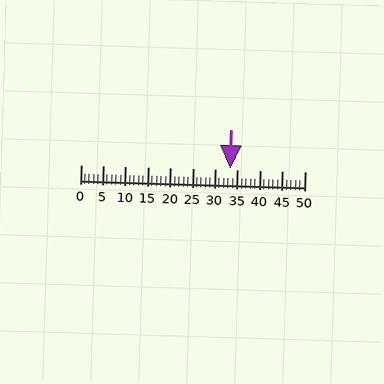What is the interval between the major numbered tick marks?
The major tick marks are spaced 5 units apart.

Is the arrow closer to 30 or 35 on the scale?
The arrow is closer to 35.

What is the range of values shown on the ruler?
The ruler shows values from 0 to 50.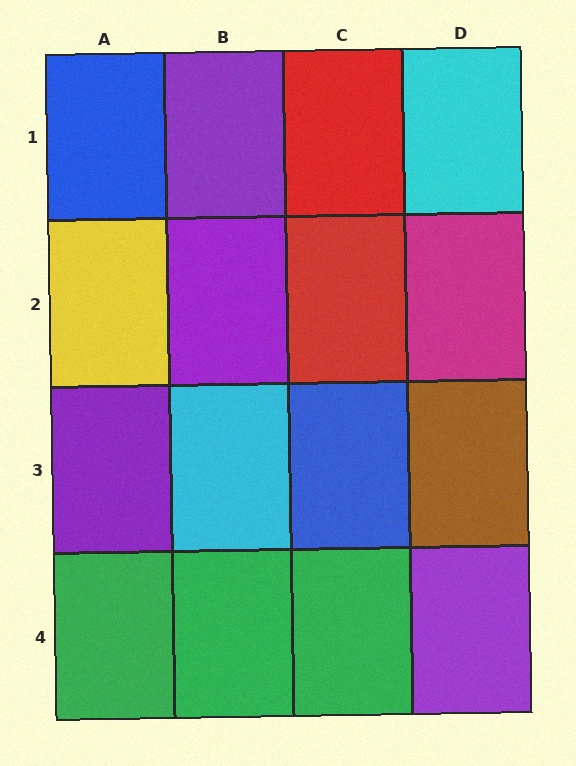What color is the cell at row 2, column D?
Magenta.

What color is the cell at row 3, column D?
Brown.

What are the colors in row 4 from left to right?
Green, green, green, purple.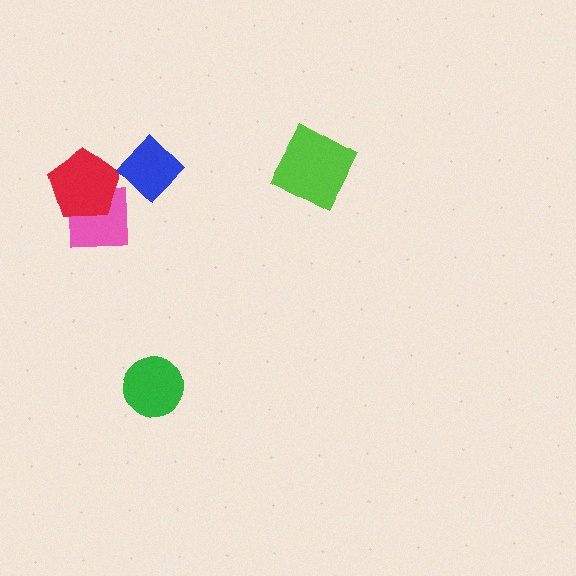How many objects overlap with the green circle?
0 objects overlap with the green circle.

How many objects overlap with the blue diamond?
0 objects overlap with the blue diamond.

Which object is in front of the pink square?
The red pentagon is in front of the pink square.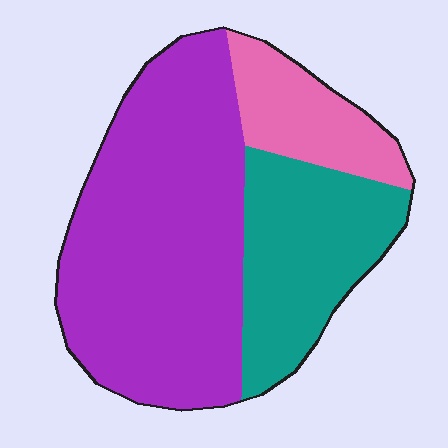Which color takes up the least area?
Pink, at roughly 15%.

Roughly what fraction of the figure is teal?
Teal takes up between a quarter and a half of the figure.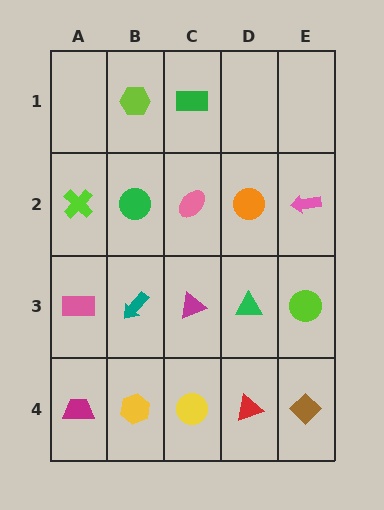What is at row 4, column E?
A brown diamond.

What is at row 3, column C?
A magenta triangle.